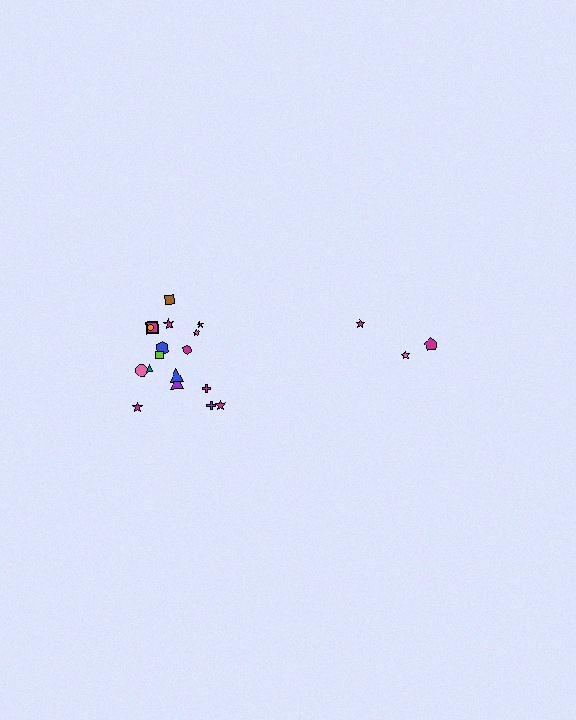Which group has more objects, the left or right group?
The left group.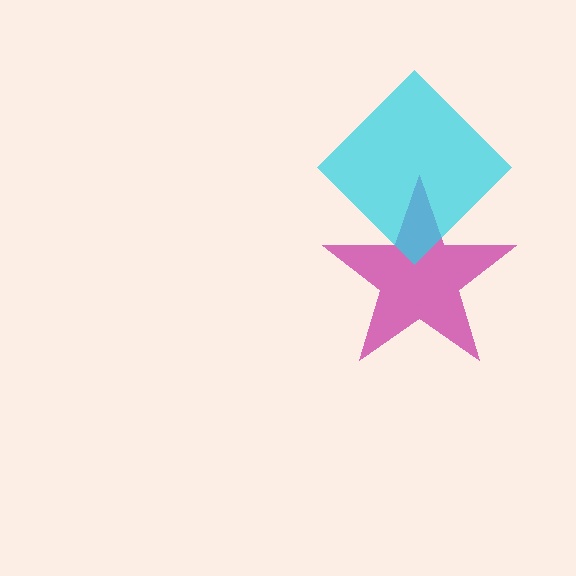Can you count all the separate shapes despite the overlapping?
Yes, there are 2 separate shapes.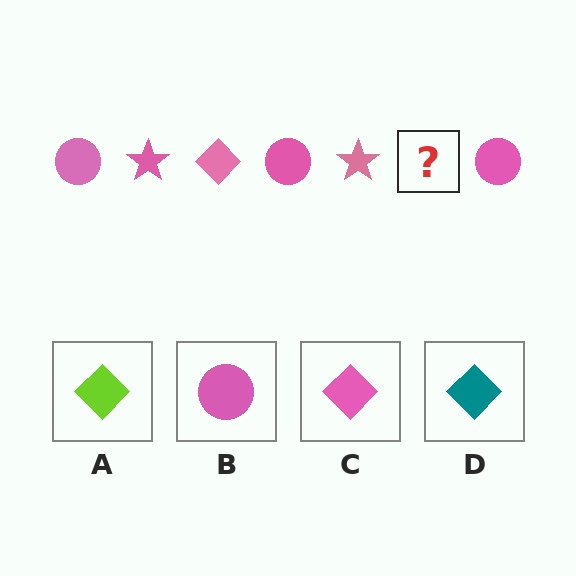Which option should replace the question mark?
Option C.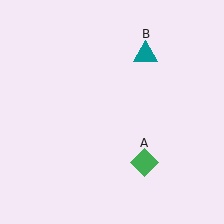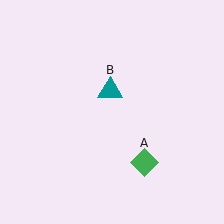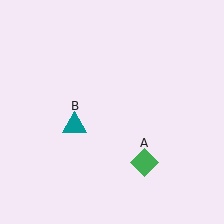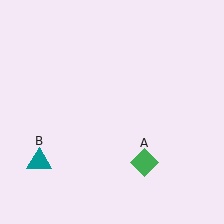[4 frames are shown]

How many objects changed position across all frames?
1 object changed position: teal triangle (object B).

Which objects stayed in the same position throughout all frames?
Green diamond (object A) remained stationary.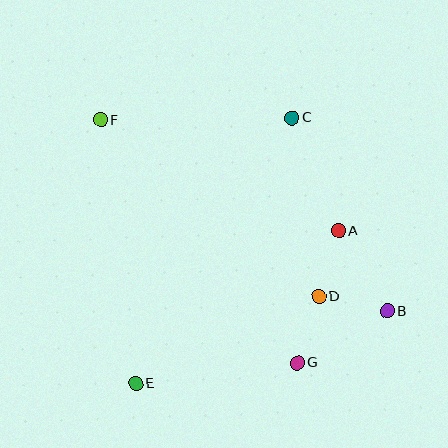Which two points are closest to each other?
Points A and D are closest to each other.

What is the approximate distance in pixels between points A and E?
The distance between A and E is approximately 254 pixels.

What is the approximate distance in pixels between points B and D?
The distance between B and D is approximately 70 pixels.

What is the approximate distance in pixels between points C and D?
The distance between C and D is approximately 180 pixels.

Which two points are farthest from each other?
Points B and F are farthest from each other.